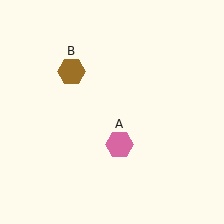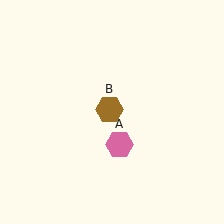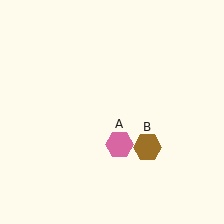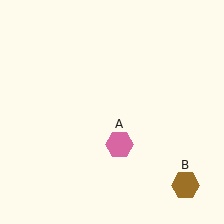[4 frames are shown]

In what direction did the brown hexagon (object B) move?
The brown hexagon (object B) moved down and to the right.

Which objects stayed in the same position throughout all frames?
Pink hexagon (object A) remained stationary.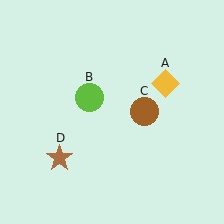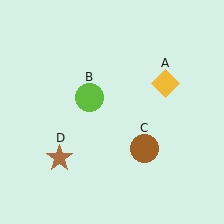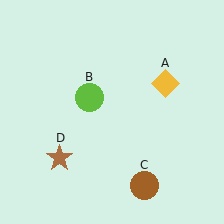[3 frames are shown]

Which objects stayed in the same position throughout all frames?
Yellow diamond (object A) and lime circle (object B) and brown star (object D) remained stationary.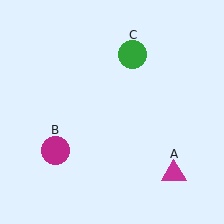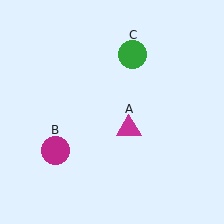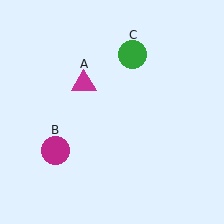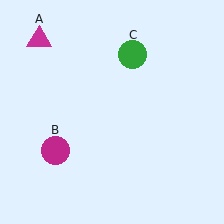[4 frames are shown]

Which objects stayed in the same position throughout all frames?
Magenta circle (object B) and green circle (object C) remained stationary.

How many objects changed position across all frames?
1 object changed position: magenta triangle (object A).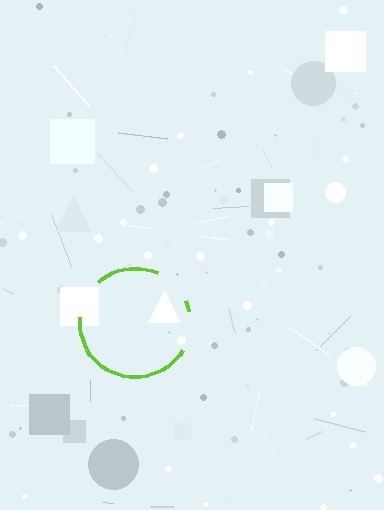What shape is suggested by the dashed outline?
The dashed outline suggests a circle.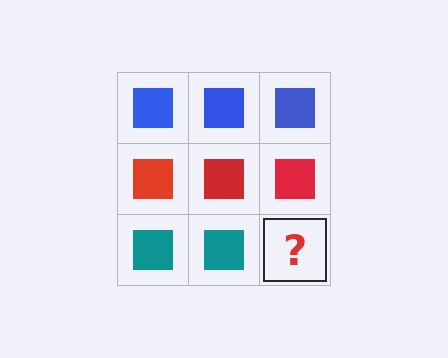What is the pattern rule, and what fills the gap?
The rule is that each row has a consistent color. The gap should be filled with a teal square.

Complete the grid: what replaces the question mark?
The question mark should be replaced with a teal square.